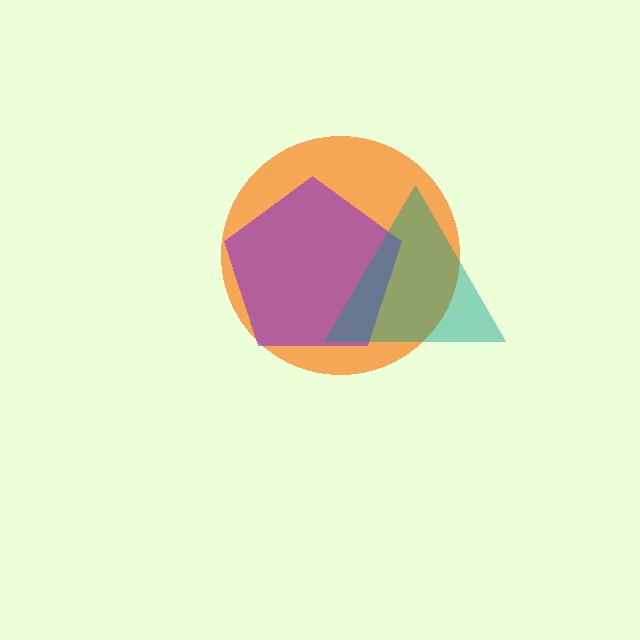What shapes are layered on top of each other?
The layered shapes are: an orange circle, a purple pentagon, a teal triangle.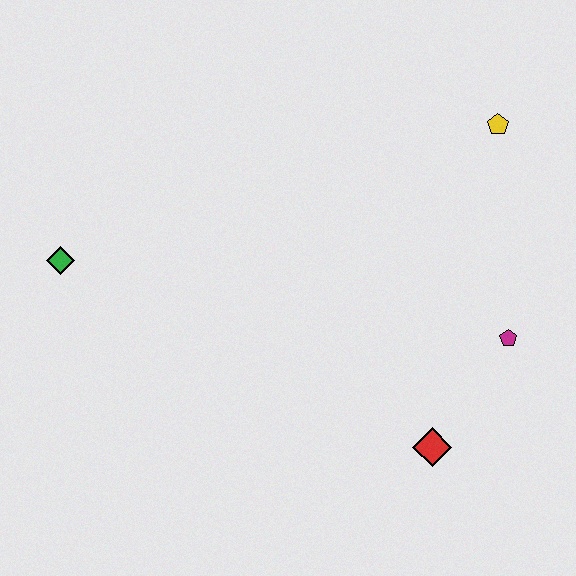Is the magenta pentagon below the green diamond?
Yes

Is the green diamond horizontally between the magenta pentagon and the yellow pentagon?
No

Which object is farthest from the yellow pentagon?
The green diamond is farthest from the yellow pentagon.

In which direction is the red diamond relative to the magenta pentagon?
The red diamond is below the magenta pentagon.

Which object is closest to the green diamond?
The red diamond is closest to the green diamond.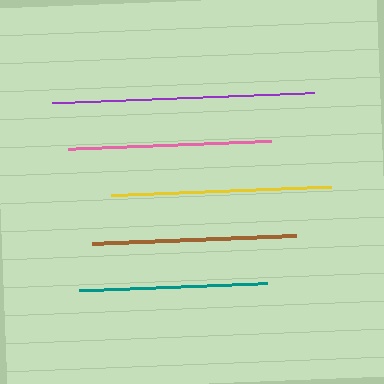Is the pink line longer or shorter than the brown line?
The brown line is longer than the pink line.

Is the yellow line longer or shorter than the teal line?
The yellow line is longer than the teal line.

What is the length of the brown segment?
The brown segment is approximately 204 pixels long.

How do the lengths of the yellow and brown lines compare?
The yellow and brown lines are approximately the same length.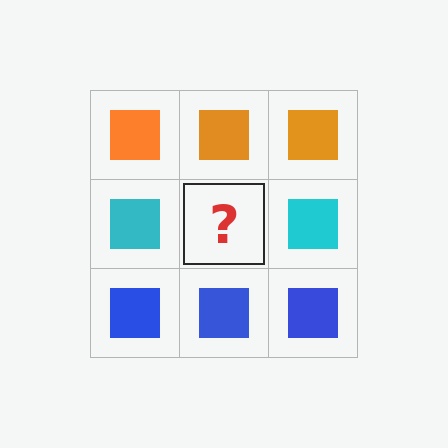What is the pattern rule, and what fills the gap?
The rule is that each row has a consistent color. The gap should be filled with a cyan square.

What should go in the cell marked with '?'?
The missing cell should contain a cyan square.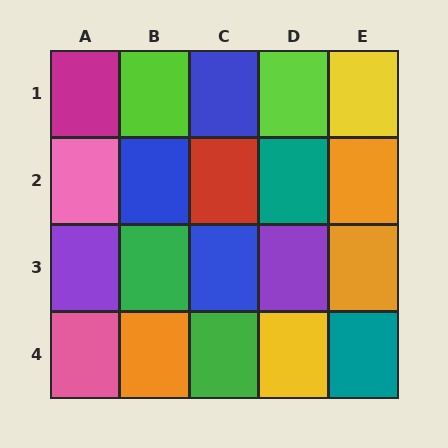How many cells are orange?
3 cells are orange.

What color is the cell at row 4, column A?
Pink.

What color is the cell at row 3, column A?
Purple.